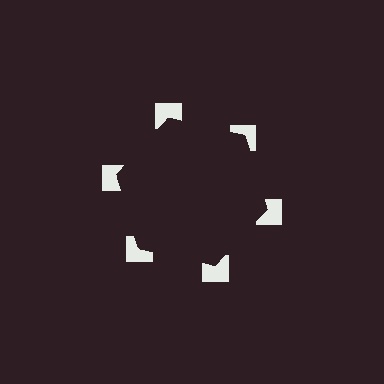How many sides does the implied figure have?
6 sides.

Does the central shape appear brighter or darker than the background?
It typically appears slightly darker than the background, even though no actual brightness change is drawn.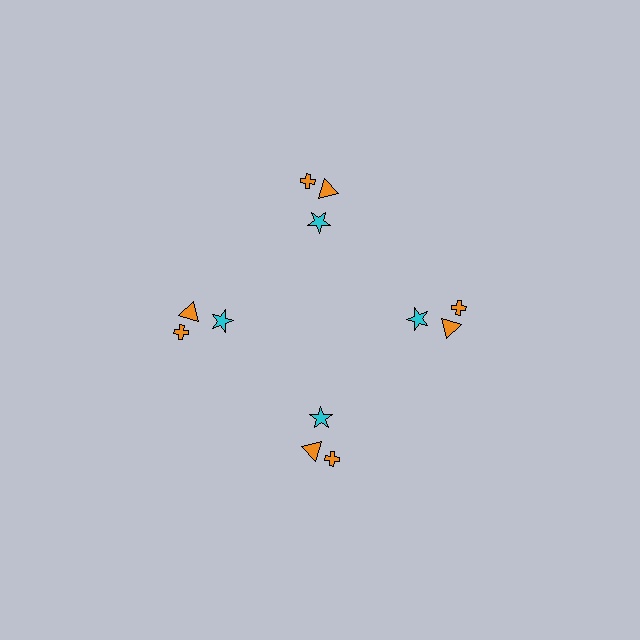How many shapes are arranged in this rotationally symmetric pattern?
There are 12 shapes, arranged in 4 groups of 3.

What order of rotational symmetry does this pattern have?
This pattern has 4-fold rotational symmetry.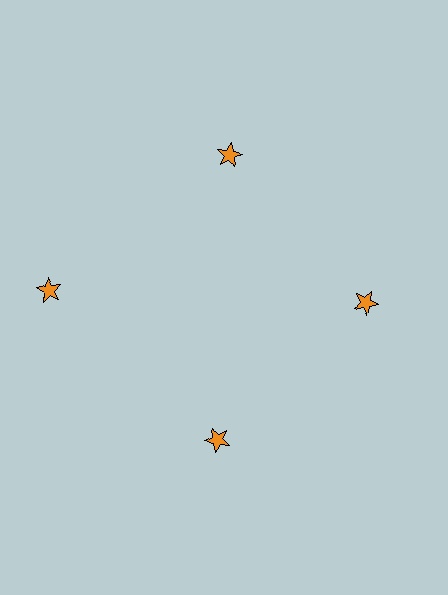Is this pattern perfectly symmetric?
No. The 4 orange stars are arranged in a ring, but one element near the 9 o'clock position is pushed outward from the center, breaking the 4-fold rotational symmetry.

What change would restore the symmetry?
The symmetry would be restored by moving it inward, back onto the ring so that all 4 stars sit at equal angles and equal distance from the center.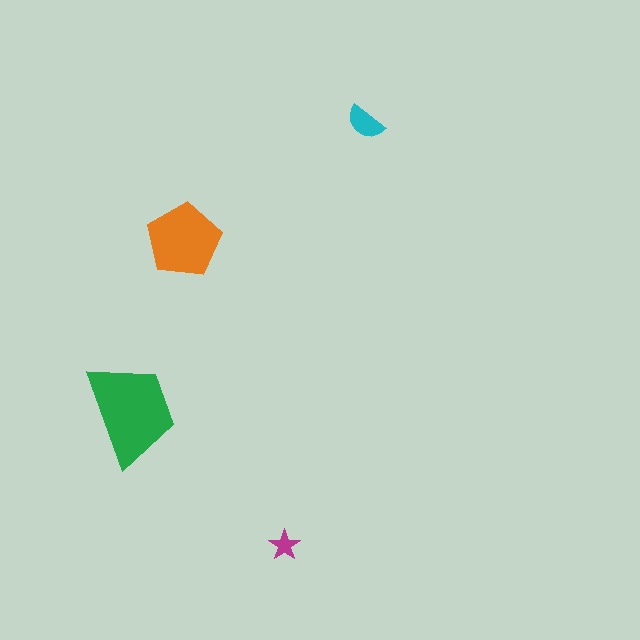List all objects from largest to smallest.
The green trapezoid, the orange pentagon, the cyan semicircle, the magenta star.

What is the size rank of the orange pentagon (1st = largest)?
2nd.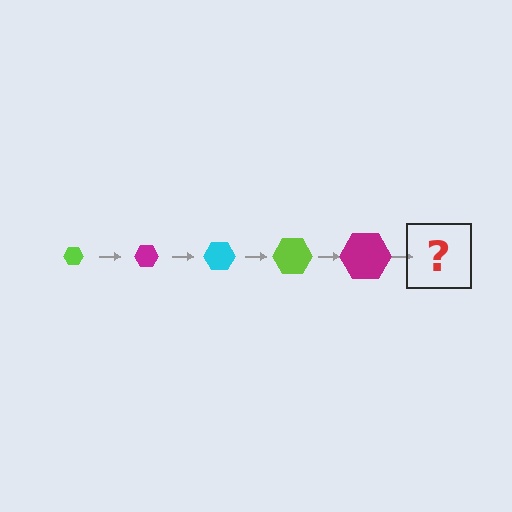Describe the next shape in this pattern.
It should be a cyan hexagon, larger than the previous one.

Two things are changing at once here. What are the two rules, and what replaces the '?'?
The two rules are that the hexagon grows larger each step and the color cycles through lime, magenta, and cyan. The '?' should be a cyan hexagon, larger than the previous one.